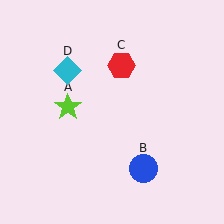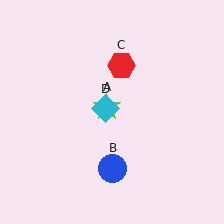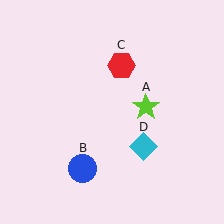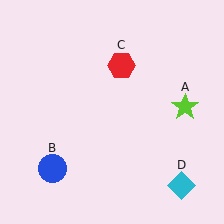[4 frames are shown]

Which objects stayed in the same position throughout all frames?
Red hexagon (object C) remained stationary.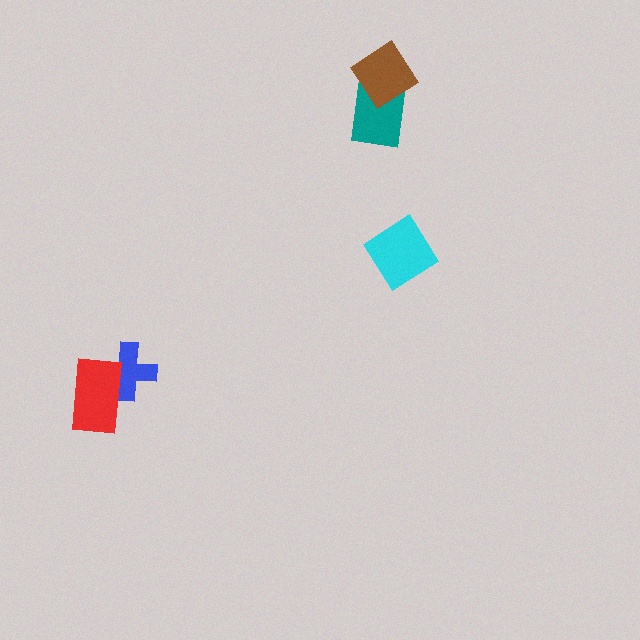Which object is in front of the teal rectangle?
The brown diamond is in front of the teal rectangle.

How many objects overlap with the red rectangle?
1 object overlaps with the red rectangle.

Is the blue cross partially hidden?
Yes, it is partially covered by another shape.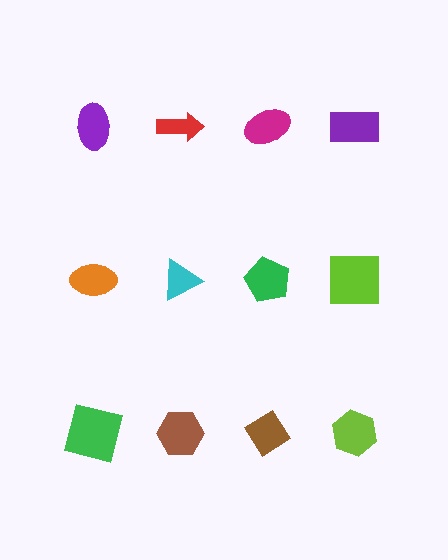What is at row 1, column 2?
A red arrow.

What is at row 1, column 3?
A magenta ellipse.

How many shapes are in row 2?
4 shapes.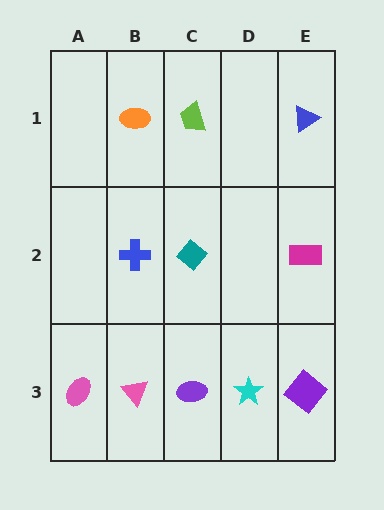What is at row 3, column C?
A purple ellipse.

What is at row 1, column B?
An orange ellipse.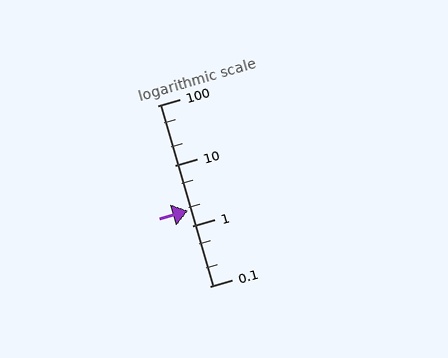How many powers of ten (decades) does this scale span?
The scale spans 3 decades, from 0.1 to 100.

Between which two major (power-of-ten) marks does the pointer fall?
The pointer is between 1 and 10.